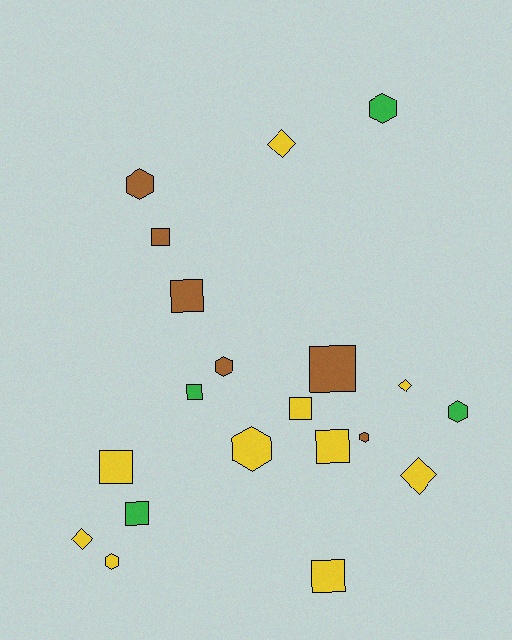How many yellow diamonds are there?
There are 4 yellow diamonds.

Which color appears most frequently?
Yellow, with 10 objects.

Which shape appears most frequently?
Square, with 9 objects.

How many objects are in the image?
There are 20 objects.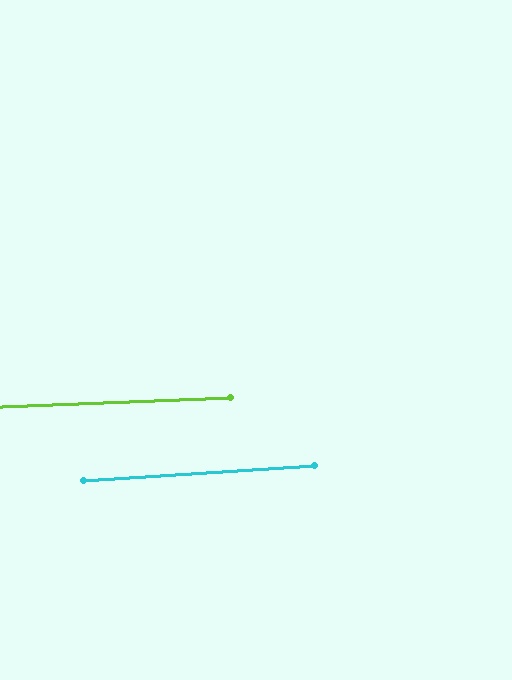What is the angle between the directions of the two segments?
Approximately 1 degree.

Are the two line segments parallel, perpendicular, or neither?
Parallel — their directions differ by only 1.4°.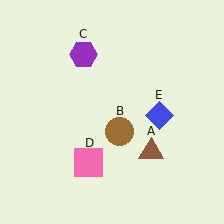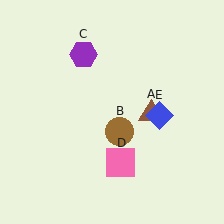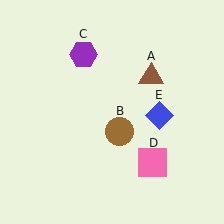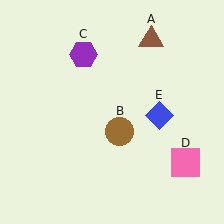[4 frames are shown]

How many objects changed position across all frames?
2 objects changed position: brown triangle (object A), pink square (object D).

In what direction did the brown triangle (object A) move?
The brown triangle (object A) moved up.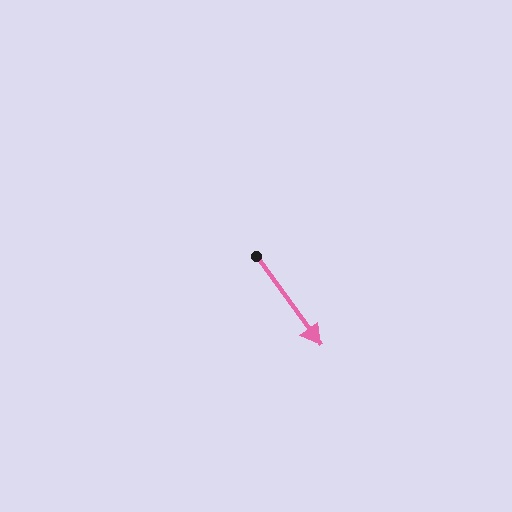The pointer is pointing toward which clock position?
Roughly 5 o'clock.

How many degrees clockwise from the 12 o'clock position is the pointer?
Approximately 144 degrees.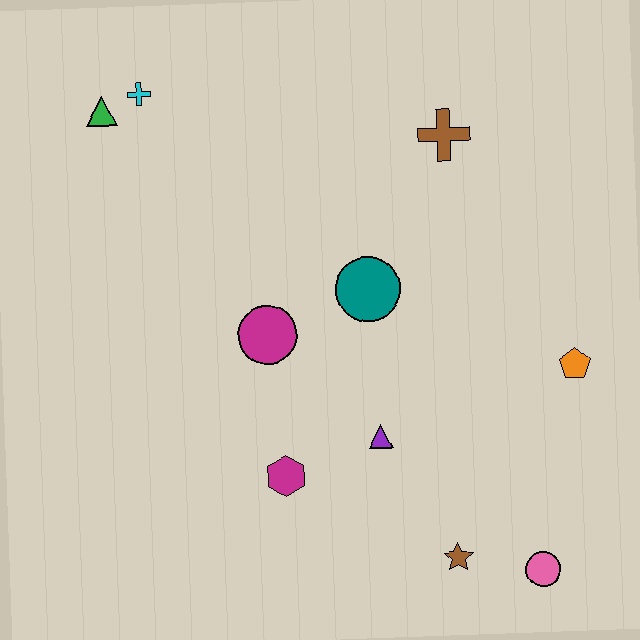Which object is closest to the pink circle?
The brown star is closest to the pink circle.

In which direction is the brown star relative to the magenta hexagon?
The brown star is to the right of the magenta hexagon.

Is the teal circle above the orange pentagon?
Yes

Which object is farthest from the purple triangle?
The green triangle is farthest from the purple triangle.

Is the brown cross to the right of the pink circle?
No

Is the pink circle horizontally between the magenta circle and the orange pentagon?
Yes